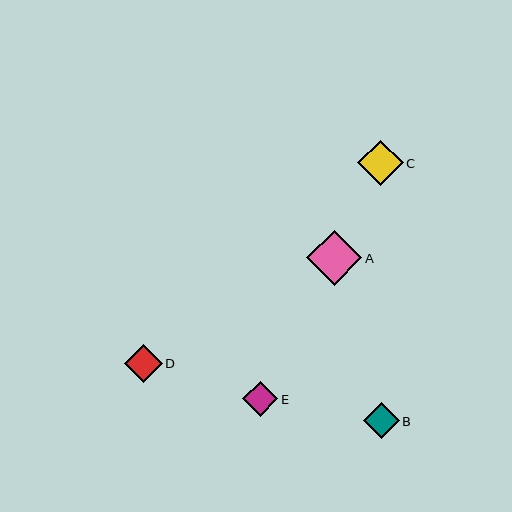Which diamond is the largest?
Diamond A is the largest with a size of approximately 55 pixels.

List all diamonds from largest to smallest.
From largest to smallest: A, C, D, B, E.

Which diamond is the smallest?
Diamond E is the smallest with a size of approximately 35 pixels.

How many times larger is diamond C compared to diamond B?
Diamond C is approximately 1.3 times the size of diamond B.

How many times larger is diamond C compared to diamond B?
Diamond C is approximately 1.3 times the size of diamond B.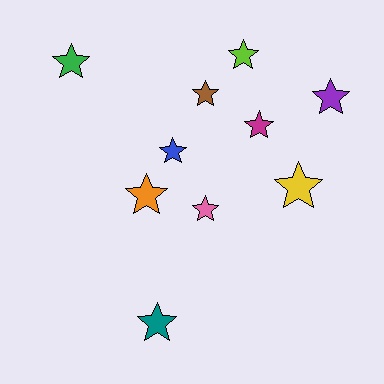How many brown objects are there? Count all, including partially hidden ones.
There is 1 brown object.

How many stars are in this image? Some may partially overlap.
There are 10 stars.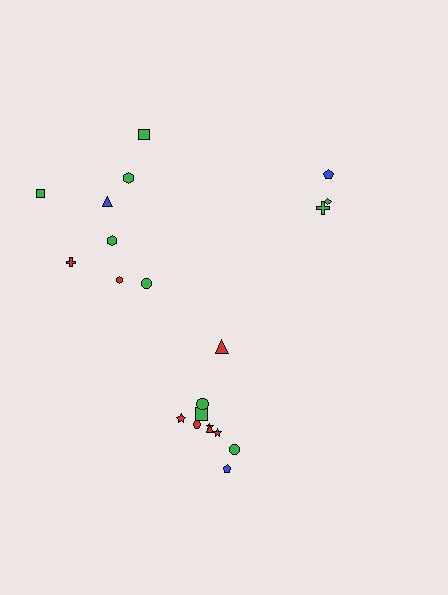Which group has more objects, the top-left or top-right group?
The top-left group.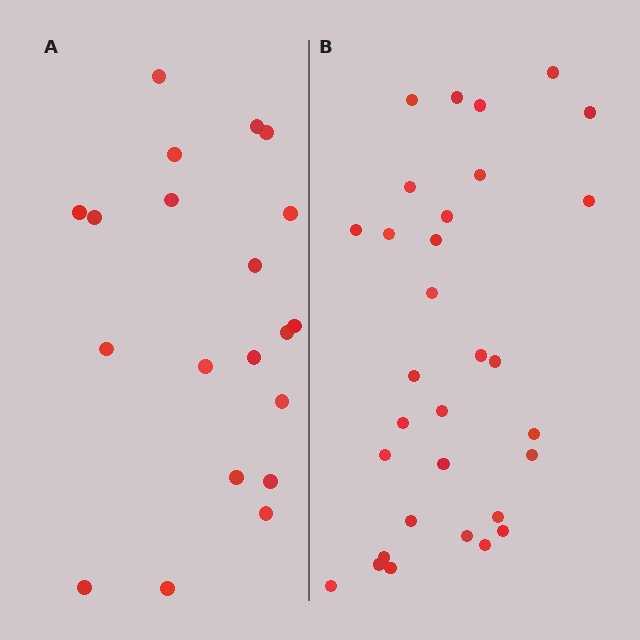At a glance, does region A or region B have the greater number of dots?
Region B (the right region) has more dots.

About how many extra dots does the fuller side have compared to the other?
Region B has roughly 12 or so more dots than region A.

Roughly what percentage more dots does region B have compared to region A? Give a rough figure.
About 55% more.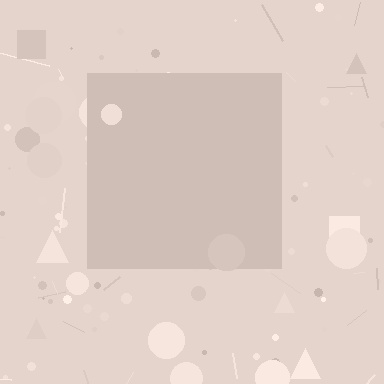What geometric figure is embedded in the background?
A square is embedded in the background.